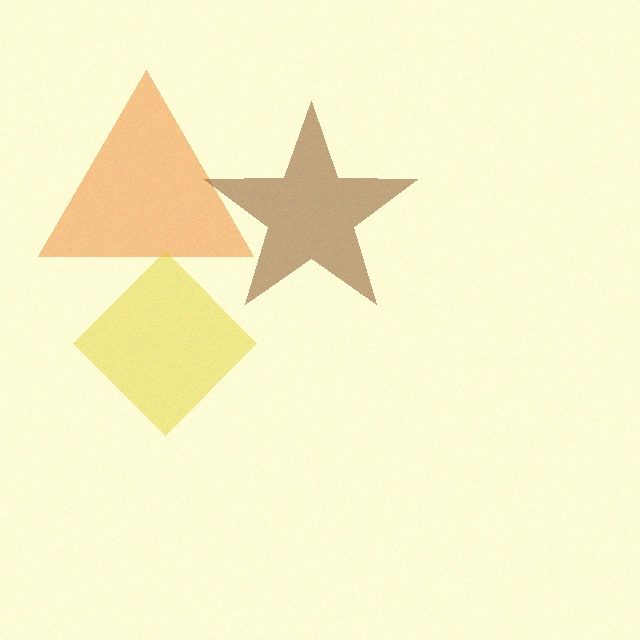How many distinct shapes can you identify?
There are 3 distinct shapes: an orange triangle, a brown star, a yellow diamond.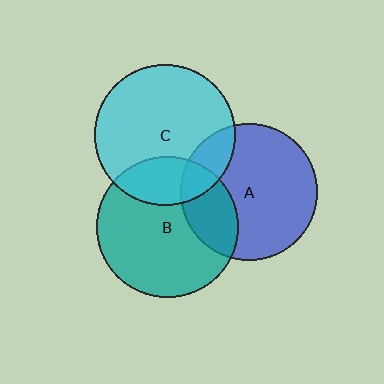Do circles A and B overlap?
Yes.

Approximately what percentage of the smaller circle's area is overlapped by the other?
Approximately 25%.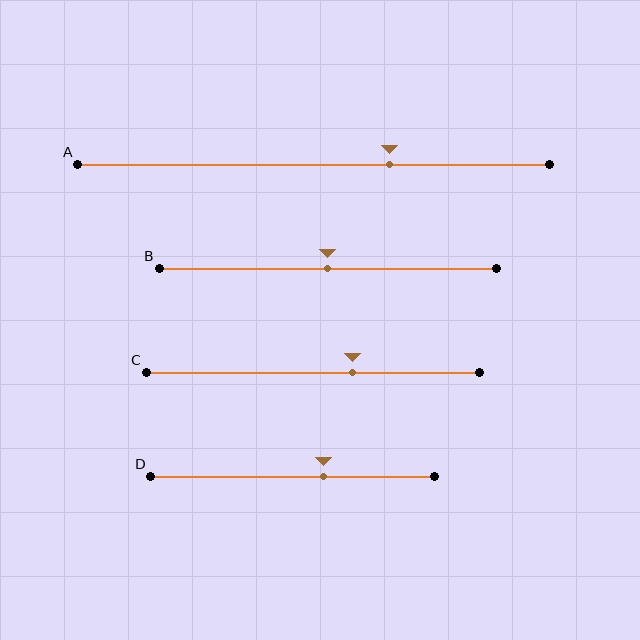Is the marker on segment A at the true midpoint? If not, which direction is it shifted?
No, the marker on segment A is shifted to the right by about 16% of the segment length.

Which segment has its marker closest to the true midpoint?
Segment B has its marker closest to the true midpoint.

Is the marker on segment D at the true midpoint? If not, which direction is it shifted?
No, the marker on segment D is shifted to the right by about 11% of the segment length.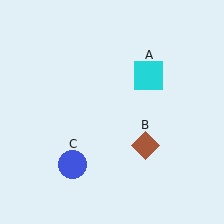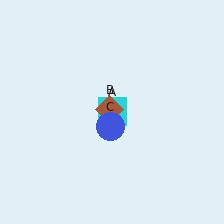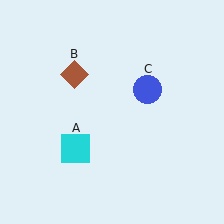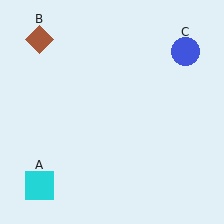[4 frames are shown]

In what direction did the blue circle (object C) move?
The blue circle (object C) moved up and to the right.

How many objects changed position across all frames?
3 objects changed position: cyan square (object A), brown diamond (object B), blue circle (object C).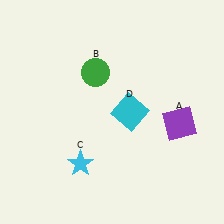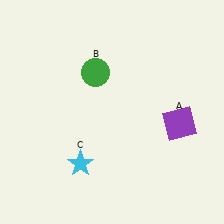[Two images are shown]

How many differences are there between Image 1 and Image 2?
There is 1 difference between the two images.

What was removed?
The cyan square (D) was removed in Image 2.